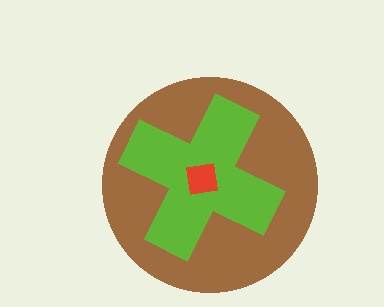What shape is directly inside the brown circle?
The lime cross.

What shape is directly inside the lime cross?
The red square.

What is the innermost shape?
The red square.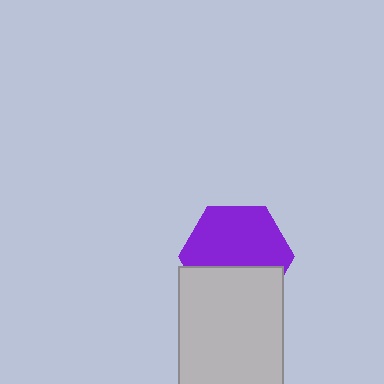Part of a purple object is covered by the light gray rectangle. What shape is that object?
It is a hexagon.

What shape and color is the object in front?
The object in front is a light gray rectangle.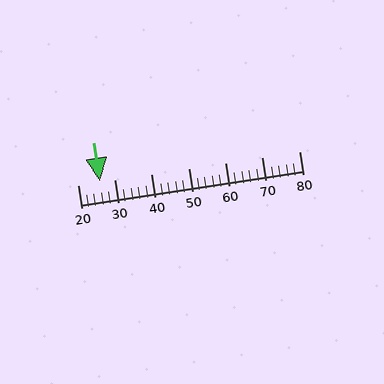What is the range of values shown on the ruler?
The ruler shows values from 20 to 80.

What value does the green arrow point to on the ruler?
The green arrow points to approximately 26.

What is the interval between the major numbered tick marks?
The major tick marks are spaced 10 units apart.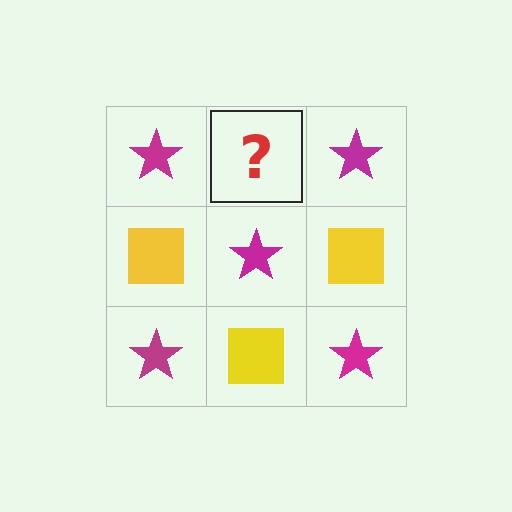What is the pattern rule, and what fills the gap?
The rule is that it alternates magenta star and yellow square in a checkerboard pattern. The gap should be filled with a yellow square.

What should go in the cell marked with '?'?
The missing cell should contain a yellow square.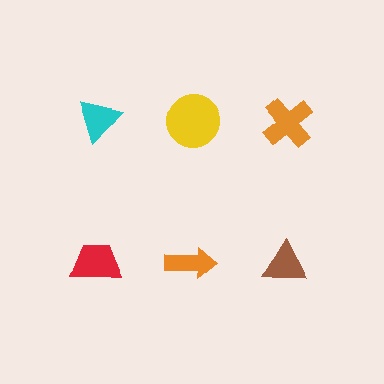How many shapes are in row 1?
3 shapes.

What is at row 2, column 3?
A brown triangle.